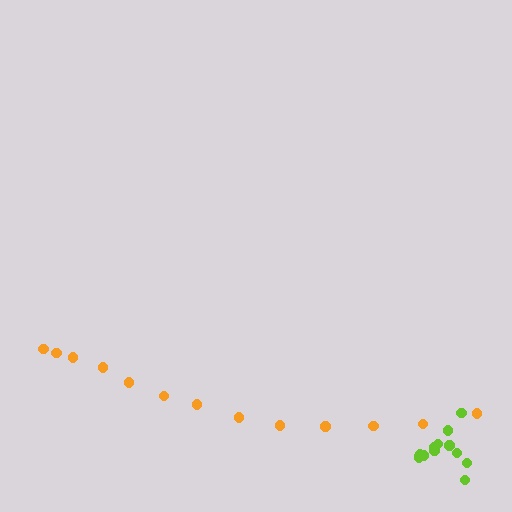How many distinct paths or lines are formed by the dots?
There are 2 distinct paths.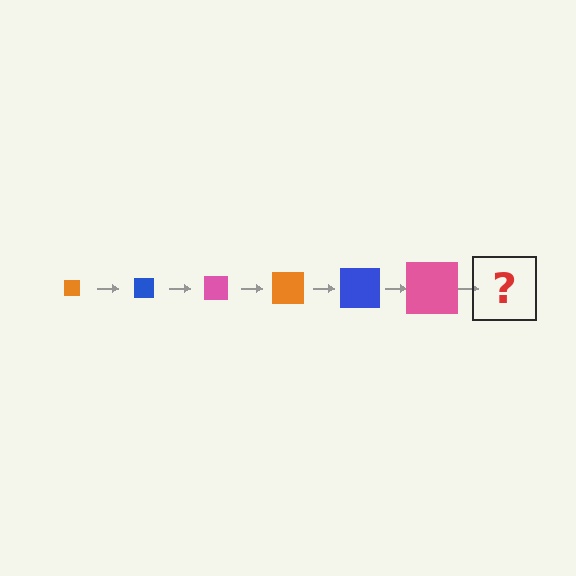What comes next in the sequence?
The next element should be an orange square, larger than the previous one.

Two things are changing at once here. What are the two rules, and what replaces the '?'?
The two rules are that the square grows larger each step and the color cycles through orange, blue, and pink. The '?' should be an orange square, larger than the previous one.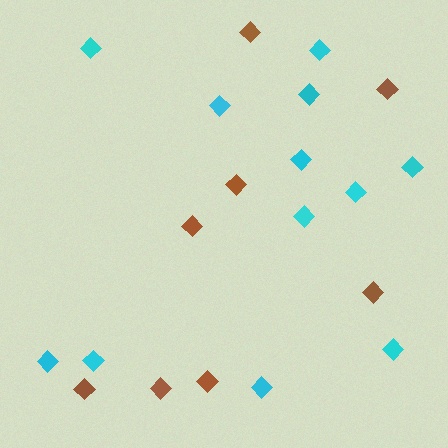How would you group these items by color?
There are 2 groups: one group of brown diamonds (8) and one group of cyan diamonds (12).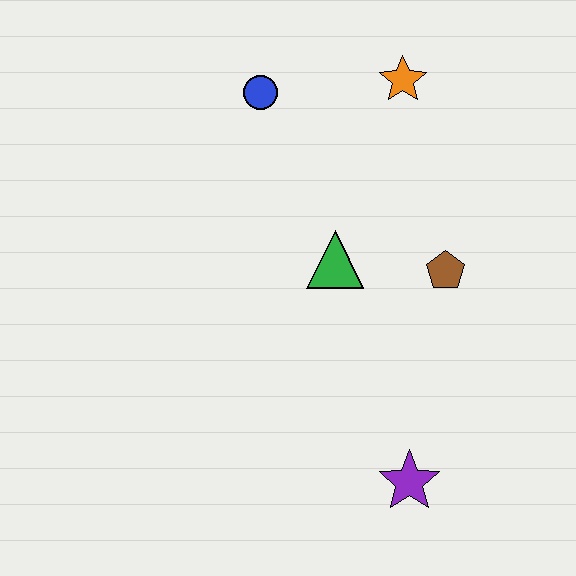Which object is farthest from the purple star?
The blue circle is farthest from the purple star.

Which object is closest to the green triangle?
The brown pentagon is closest to the green triangle.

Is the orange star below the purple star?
No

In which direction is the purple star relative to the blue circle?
The purple star is below the blue circle.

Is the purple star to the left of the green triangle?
No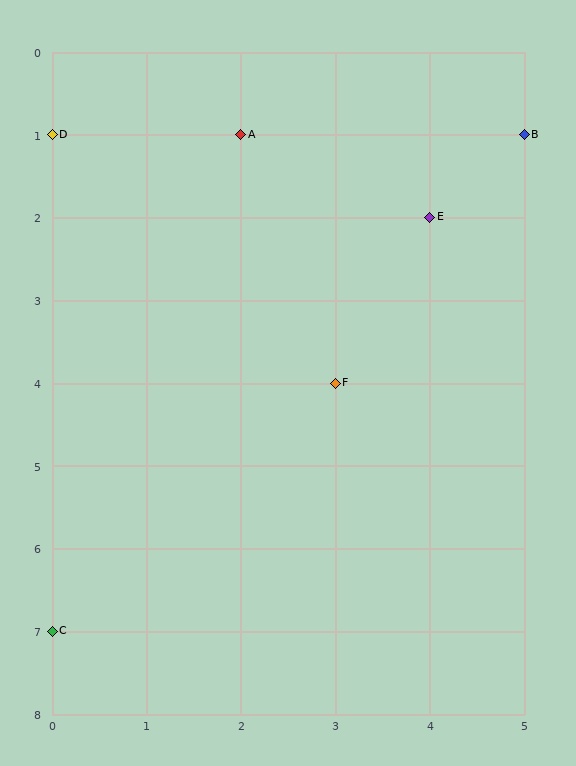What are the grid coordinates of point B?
Point B is at grid coordinates (5, 1).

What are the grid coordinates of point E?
Point E is at grid coordinates (4, 2).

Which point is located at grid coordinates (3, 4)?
Point F is at (3, 4).